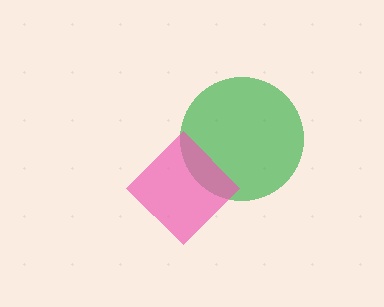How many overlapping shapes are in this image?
There are 2 overlapping shapes in the image.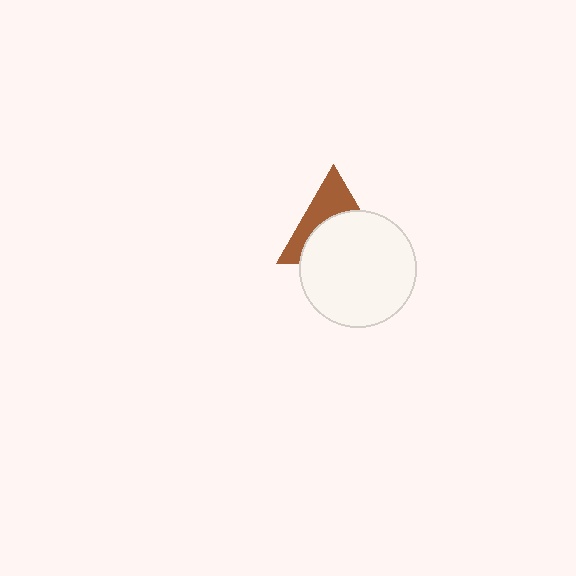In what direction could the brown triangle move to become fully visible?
The brown triangle could move up. That would shift it out from behind the white circle entirely.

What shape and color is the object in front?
The object in front is a white circle.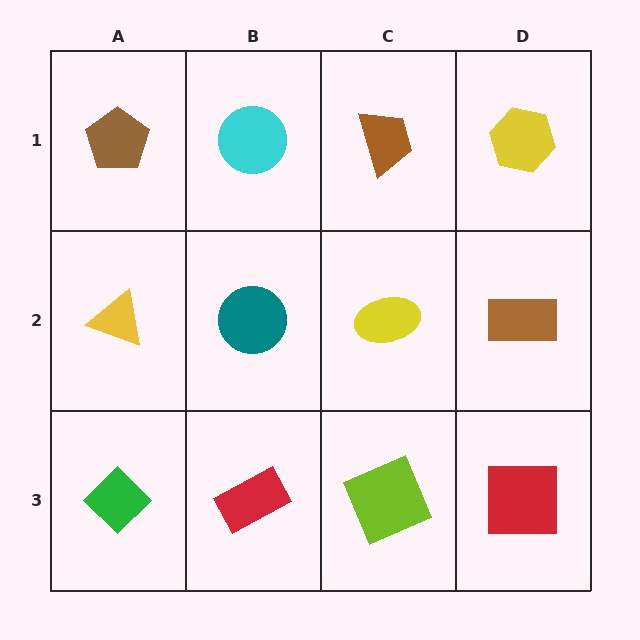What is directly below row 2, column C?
A lime square.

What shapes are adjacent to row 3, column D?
A brown rectangle (row 2, column D), a lime square (row 3, column C).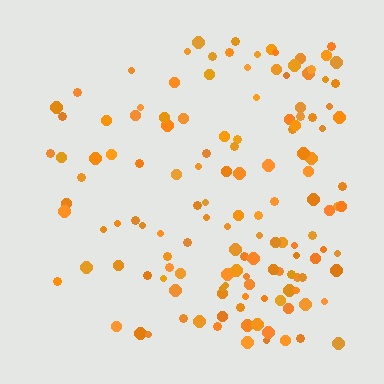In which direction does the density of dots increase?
From left to right, with the right side densest.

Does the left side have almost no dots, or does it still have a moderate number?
Still a moderate number, just noticeably fewer than the right.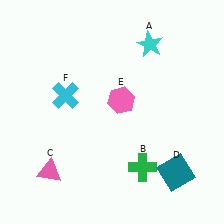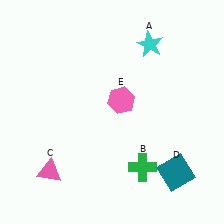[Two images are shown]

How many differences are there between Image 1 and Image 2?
There is 1 difference between the two images.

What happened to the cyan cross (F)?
The cyan cross (F) was removed in Image 2. It was in the top-left area of Image 1.